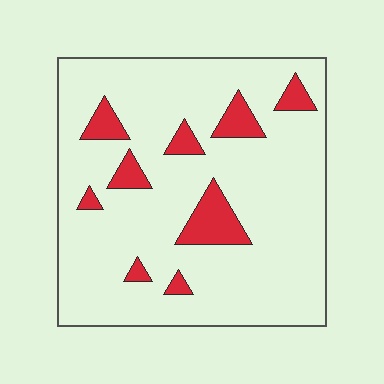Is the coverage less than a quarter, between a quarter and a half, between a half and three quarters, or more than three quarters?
Less than a quarter.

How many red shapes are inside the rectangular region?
9.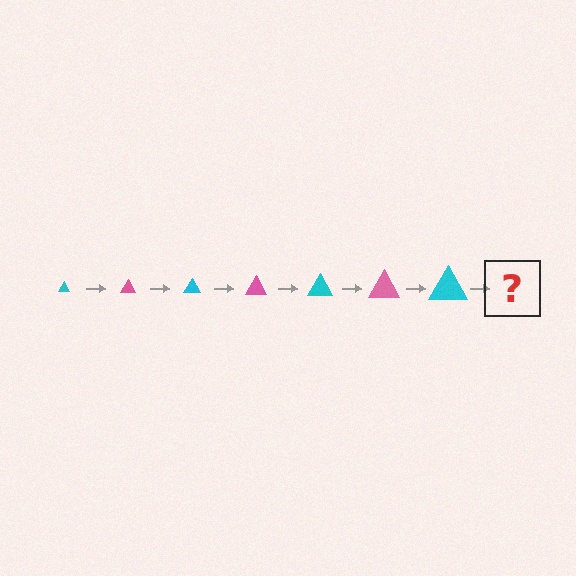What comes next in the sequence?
The next element should be a pink triangle, larger than the previous one.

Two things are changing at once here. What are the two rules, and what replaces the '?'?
The two rules are that the triangle grows larger each step and the color cycles through cyan and pink. The '?' should be a pink triangle, larger than the previous one.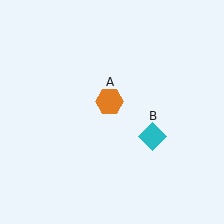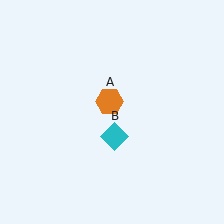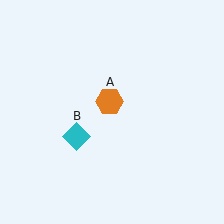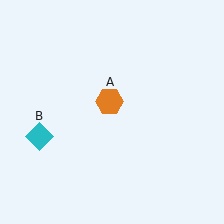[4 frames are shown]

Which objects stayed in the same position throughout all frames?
Orange hexagon (object A) remained stationary.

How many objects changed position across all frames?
1 object changed position: cyan diamond (object B).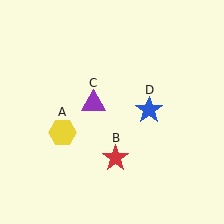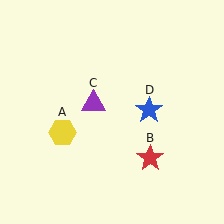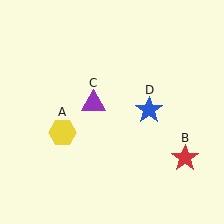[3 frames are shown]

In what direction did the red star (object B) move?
The red star (object B) moved right.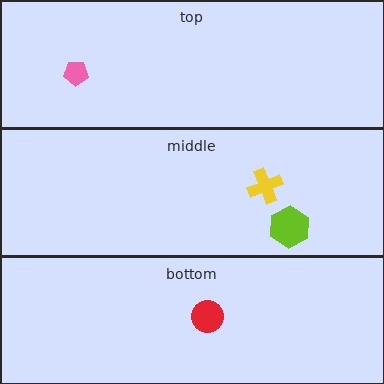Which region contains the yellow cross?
The middle region.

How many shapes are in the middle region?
2.